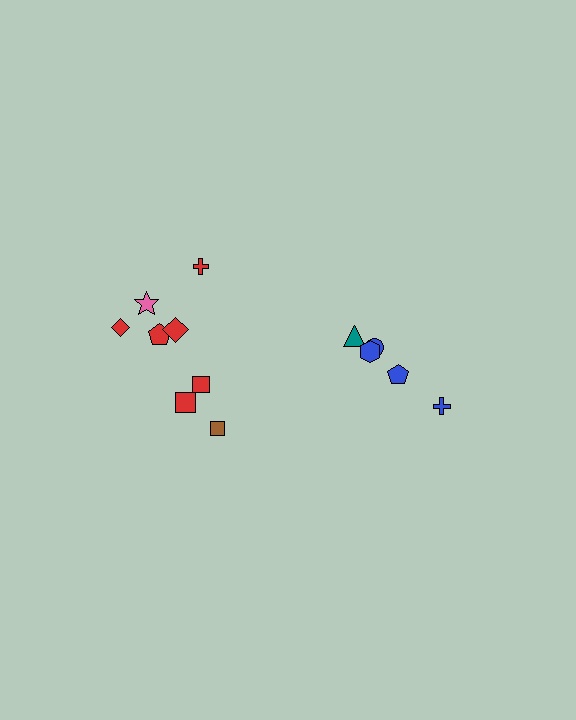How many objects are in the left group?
There are 8 objects.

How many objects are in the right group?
There are 5 objects.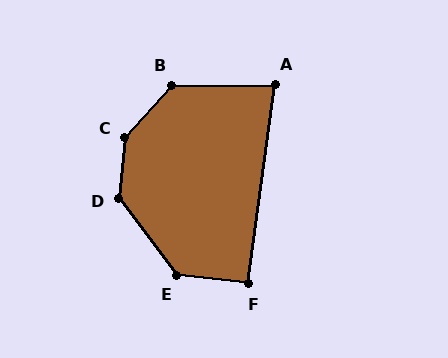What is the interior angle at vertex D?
Approximately 137 degrees (obtuse).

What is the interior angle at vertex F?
Approximately 91 degrees (approximately right).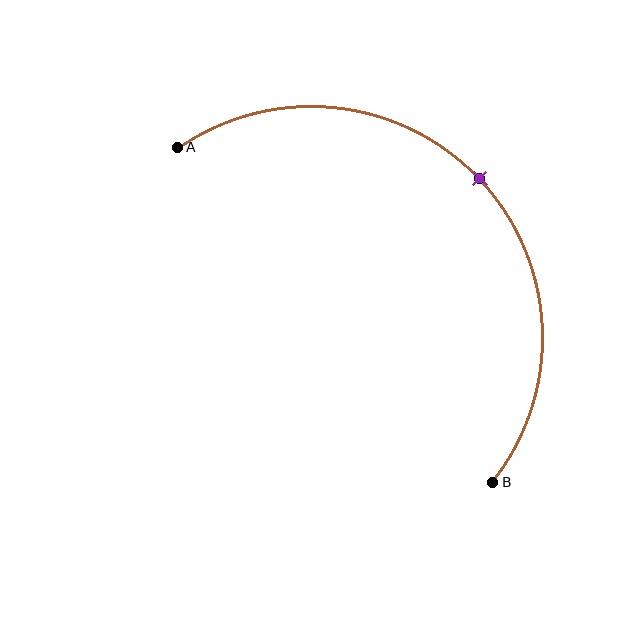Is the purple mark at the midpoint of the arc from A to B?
Yes. The purple mark lies on the arc at equal arc-length from both A and B — it is the arc midpoint.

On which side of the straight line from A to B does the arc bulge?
The arc bulges above and to the right of the straight line connecting A and B.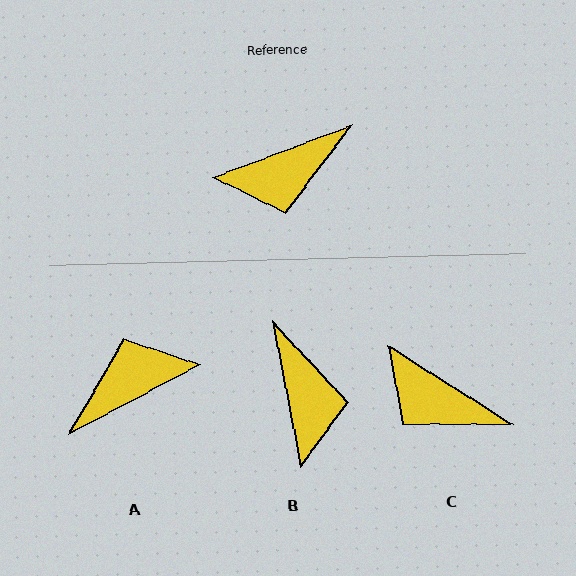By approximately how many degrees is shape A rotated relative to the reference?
Approximately 173 degrees clockwise.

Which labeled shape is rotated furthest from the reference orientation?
A, about 173 degrees away.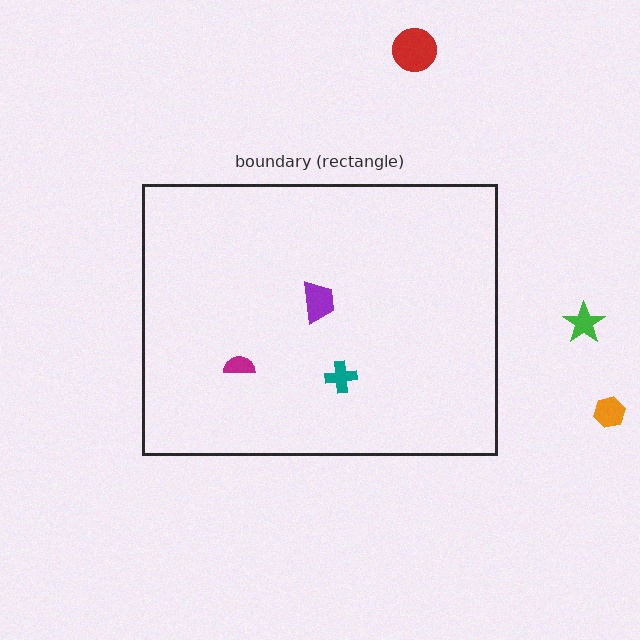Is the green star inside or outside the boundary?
Outside.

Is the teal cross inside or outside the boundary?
Inside.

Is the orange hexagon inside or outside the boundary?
Outside.